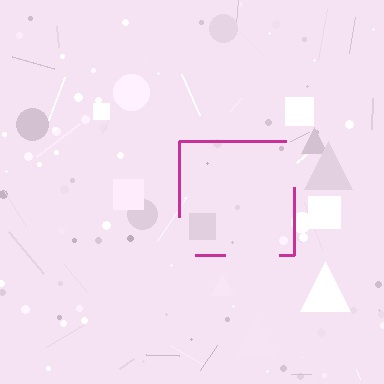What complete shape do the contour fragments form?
The contour fragments form a square.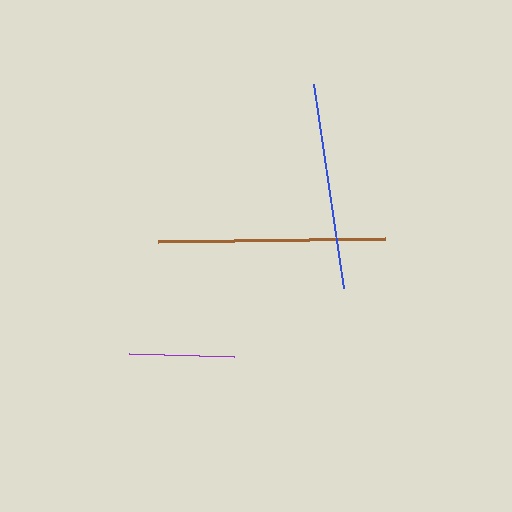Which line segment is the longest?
The brown line is the longest at approximately 227 pixels.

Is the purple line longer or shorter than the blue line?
The blue line is longer than the purple line.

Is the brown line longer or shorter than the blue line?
The brown line is longer than the blue line.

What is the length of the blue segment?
The blue segment is approximately 205 pixels long.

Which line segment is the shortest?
The purple line is the shortest at approximately 105 pixels.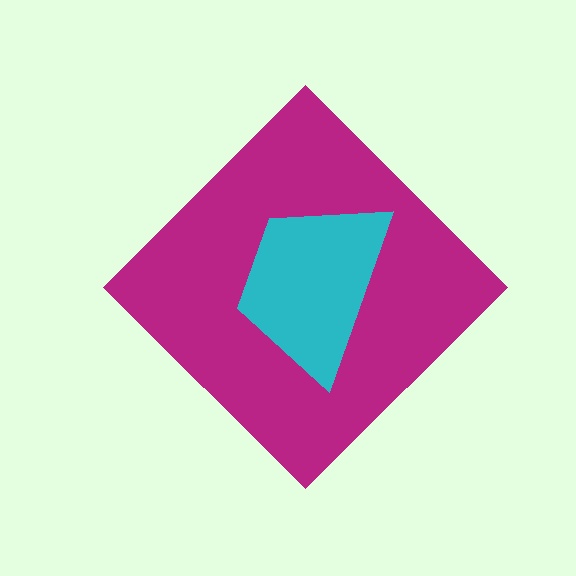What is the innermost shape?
The cyan trapezoid.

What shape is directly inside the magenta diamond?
The cyan trapezoid.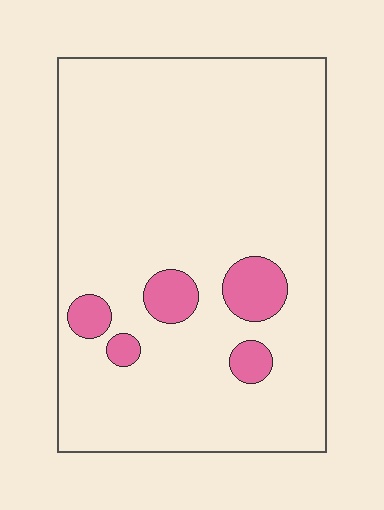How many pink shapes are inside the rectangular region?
5.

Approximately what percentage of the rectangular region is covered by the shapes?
Approximately 10%.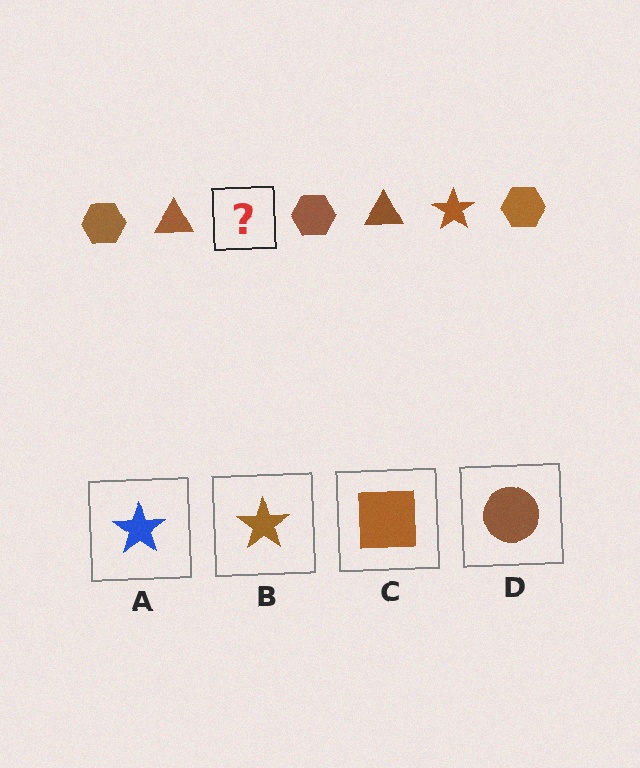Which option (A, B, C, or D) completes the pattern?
B.